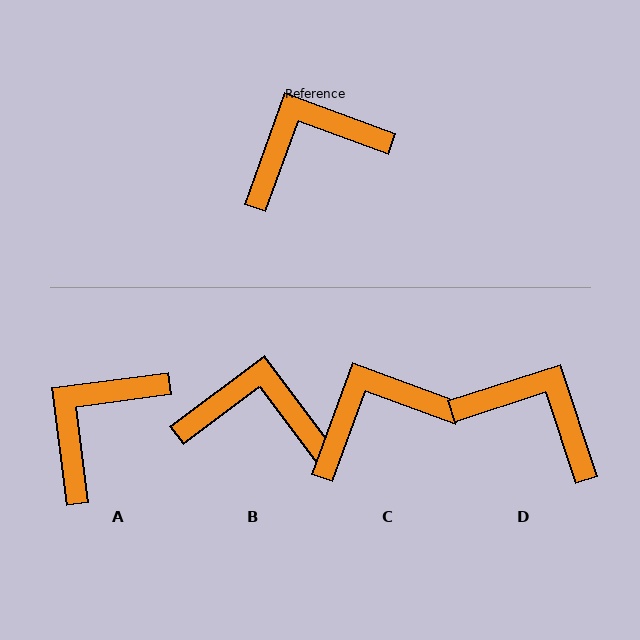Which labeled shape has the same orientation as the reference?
C.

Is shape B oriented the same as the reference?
No, it is off by about 33 degrees.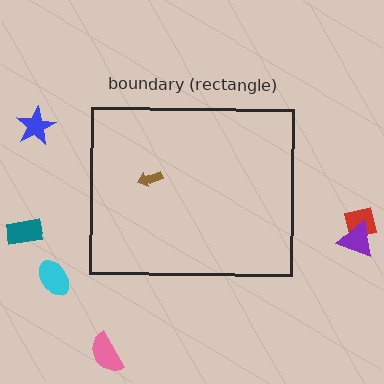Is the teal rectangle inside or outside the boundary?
Outside.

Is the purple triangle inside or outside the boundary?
Outside.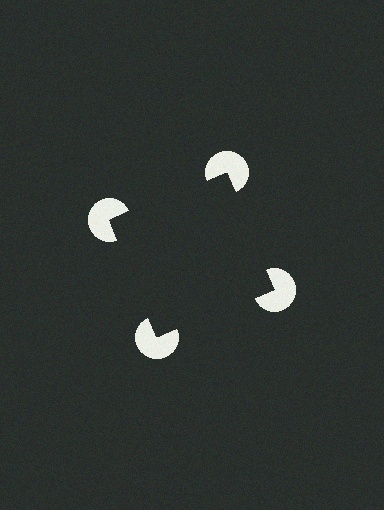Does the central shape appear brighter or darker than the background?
It typically appears slightly darker than the background, even though no actual brightness change is drawn.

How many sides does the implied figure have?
4 sides.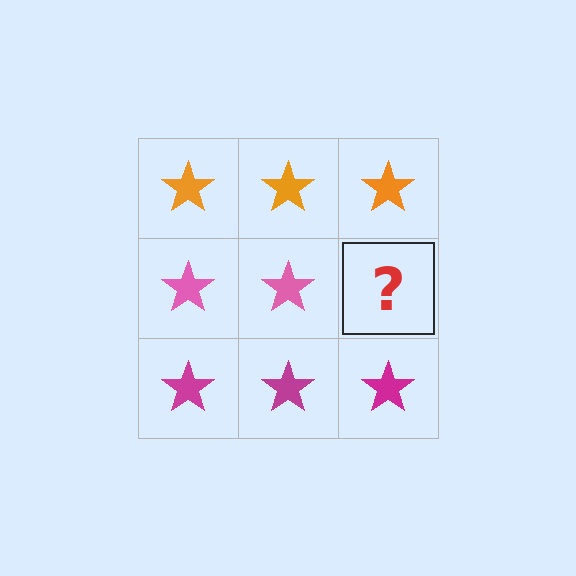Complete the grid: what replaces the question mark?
The question mark should be replaced with a pink star.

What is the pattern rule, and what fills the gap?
The rule is that each row has a consistent color. The gap should be filled with a pink star.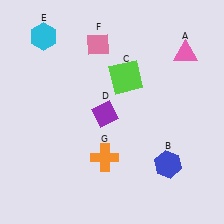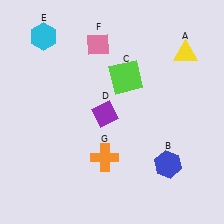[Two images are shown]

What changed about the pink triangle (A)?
In Image 1, A is pink. In Image 2, it changed to yellow.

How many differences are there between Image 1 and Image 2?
There is 1 difference between the two images.